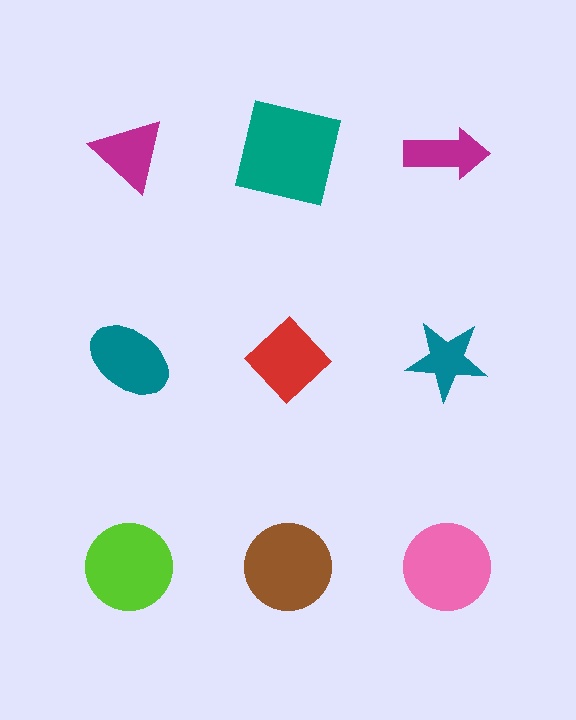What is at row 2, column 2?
A red diamond.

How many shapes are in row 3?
3 shapes.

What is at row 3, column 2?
A brown circle.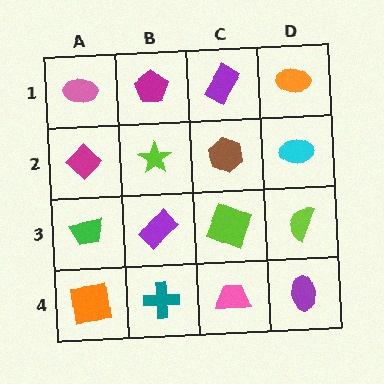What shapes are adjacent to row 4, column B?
A purple rectangle (row 3, column B), an orange square (row 4, column A), a pink trapezoid (row 4, column C).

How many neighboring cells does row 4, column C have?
3.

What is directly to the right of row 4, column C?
A purple ellipse.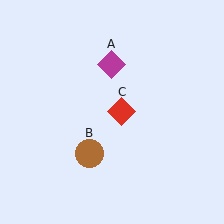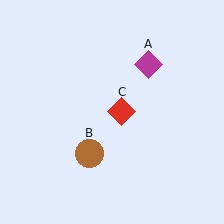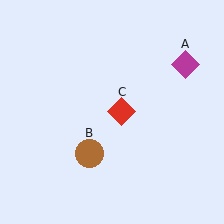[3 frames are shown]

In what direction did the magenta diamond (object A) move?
The magenta diamond (object A) moved right.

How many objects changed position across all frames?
1 object changed position: magenta diamond (object A).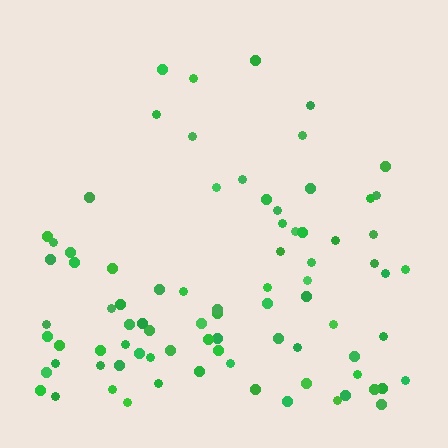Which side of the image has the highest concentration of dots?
The bottom.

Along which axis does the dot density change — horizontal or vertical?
Vertical.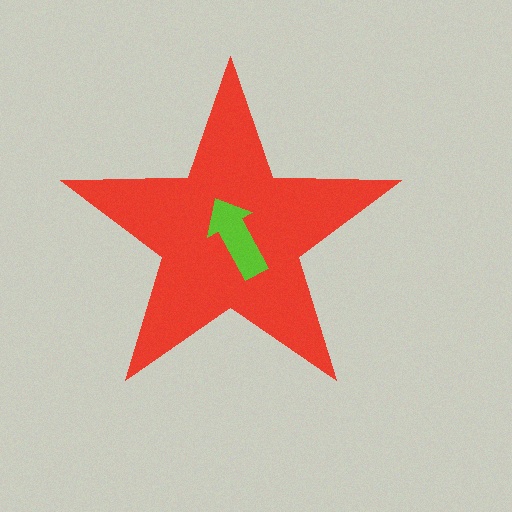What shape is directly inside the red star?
The lime arrow.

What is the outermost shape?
The red star.